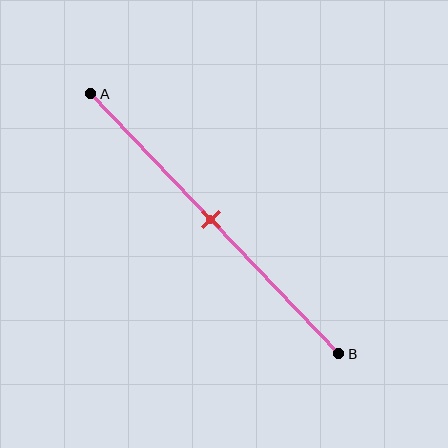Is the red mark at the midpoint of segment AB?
Yes, the mark is approximately at the midpoint.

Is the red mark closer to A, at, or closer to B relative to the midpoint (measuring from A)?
The red mark is approximately at the midpoint of segment AB.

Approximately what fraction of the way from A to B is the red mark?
The red mark is approximately 50% of the way from A to B.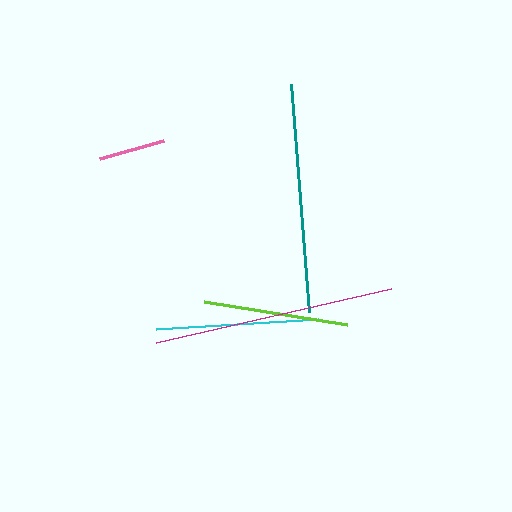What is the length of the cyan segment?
The cyan segment is approximately 162 pixels long.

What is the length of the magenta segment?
The magenta segment is approximately 241 pixels long.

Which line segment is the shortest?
The pink line is the shortest at approximately 67 pixels.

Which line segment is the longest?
The magenta line is the longest at approximately 241 pixels.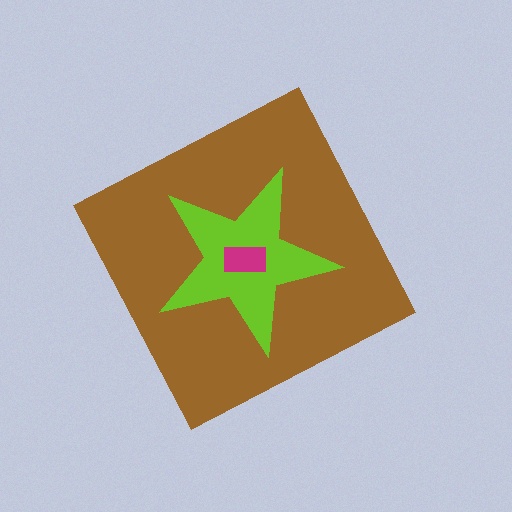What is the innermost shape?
The magenta rectangle.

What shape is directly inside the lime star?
The magenta rectangle.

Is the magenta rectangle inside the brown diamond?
Yes.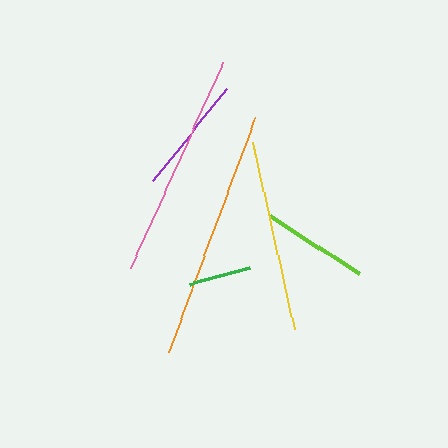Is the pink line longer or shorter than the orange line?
The orange line is longer than the pink line.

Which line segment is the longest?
The orange line is the longest at approximately 250 pixels.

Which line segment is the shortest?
The green line is the shortest at approximately 62 pixels.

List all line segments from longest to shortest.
From longest to shortest: orange, pink, yellow, purple, lime, green.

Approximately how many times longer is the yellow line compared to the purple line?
The yellow line is approximately 1.6 times the length of the purple line.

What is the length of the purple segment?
The purple segment is approximately 118 pixels long.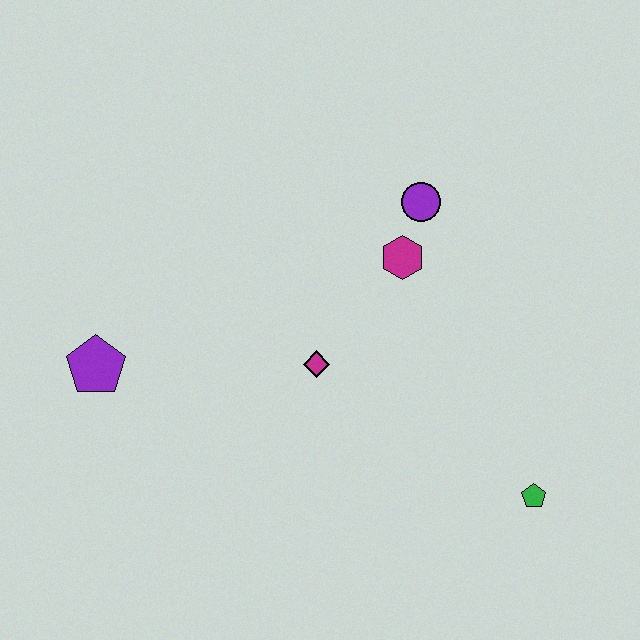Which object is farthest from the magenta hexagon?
The purple pentagon is farthest from the magenta hexagon.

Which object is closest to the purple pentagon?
The magenta diamond is closest to the purple pentagon.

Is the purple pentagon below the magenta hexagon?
Yes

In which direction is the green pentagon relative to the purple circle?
The green pentagon is below the purple circle.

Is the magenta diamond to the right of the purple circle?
No